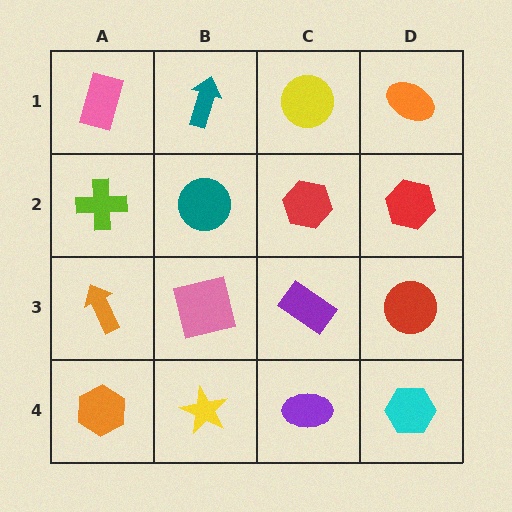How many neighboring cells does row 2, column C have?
4.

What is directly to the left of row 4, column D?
A purple ellipse.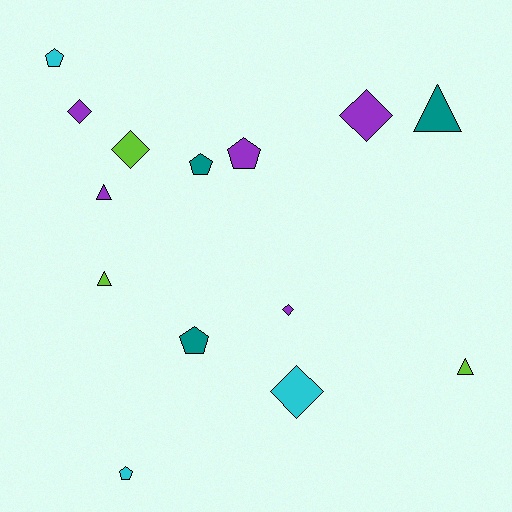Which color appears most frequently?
Purple, with 5 objects.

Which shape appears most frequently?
Pentagon, with 5 objects.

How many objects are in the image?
There are 14 objects.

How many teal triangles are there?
There is 1 teal triangle.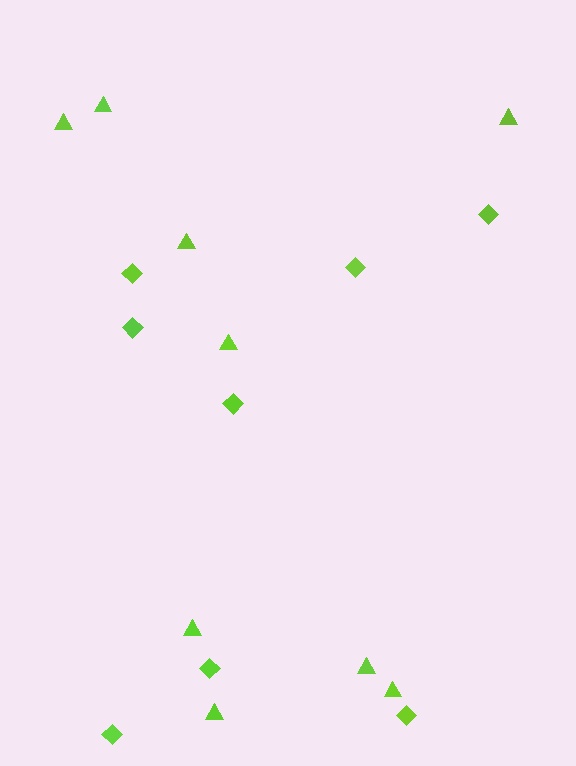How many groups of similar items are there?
There are 2 groups: one group of triangles (9) and one group of diamonds (8).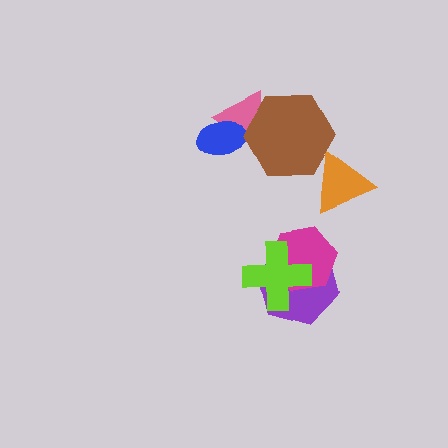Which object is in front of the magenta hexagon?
The lime cross is in front of the magenta hexagon.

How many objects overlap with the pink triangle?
2 objects overlap with the pink triangle.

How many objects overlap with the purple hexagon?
2 objects overlap with the purple hexagon.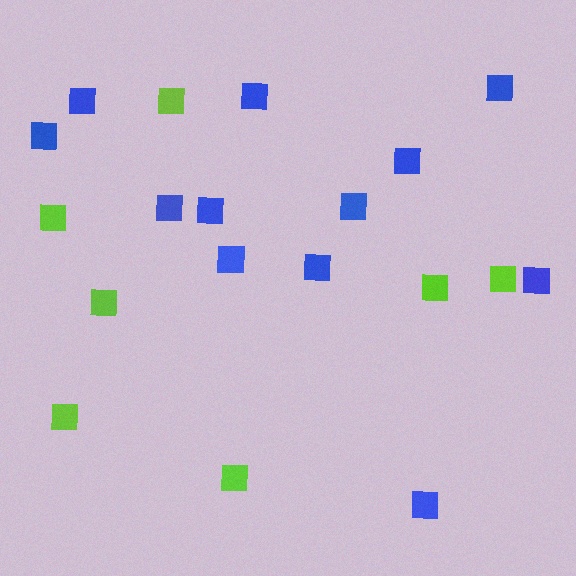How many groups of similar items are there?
There are 2 groups: one group of blue squares (12) and one group of lime squares (7).